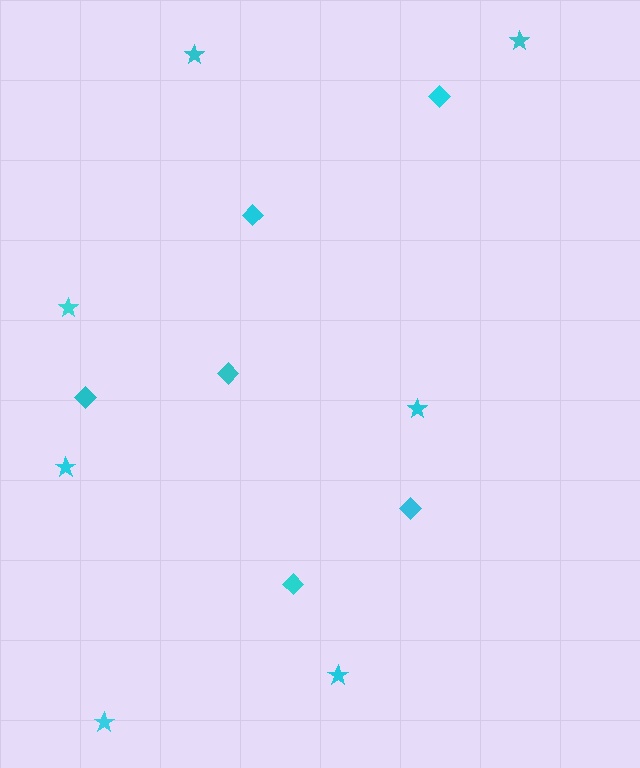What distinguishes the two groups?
There are 2 groups: one group of stars (7) and one group of diamonds (6).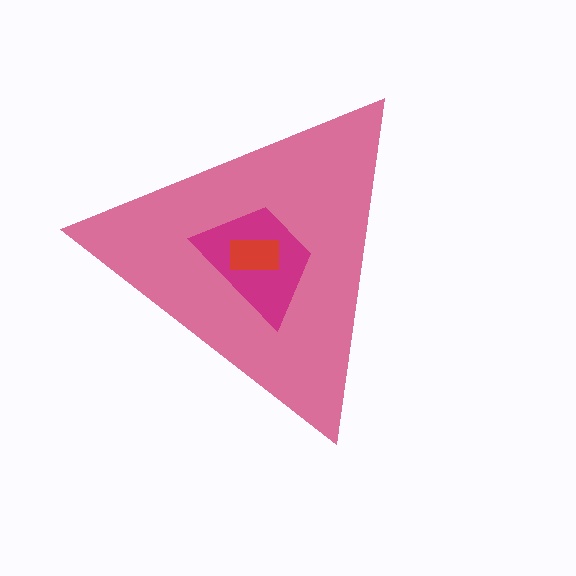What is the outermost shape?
The pink triangle.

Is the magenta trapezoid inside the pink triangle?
Yes.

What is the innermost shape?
The red rectangle.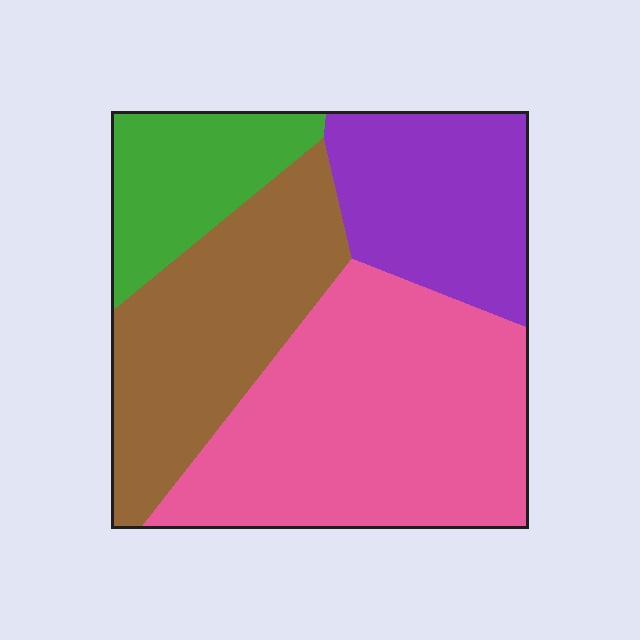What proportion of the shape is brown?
Brown covers about 25% of the shape.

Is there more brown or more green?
Brown.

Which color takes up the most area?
Pink, at roughly 40%.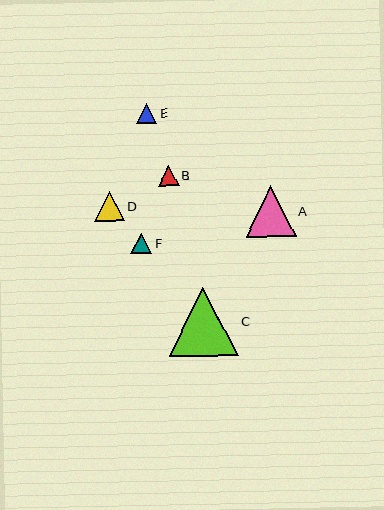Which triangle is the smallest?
Triangle B is the smallest with a size of approximately 20 pixels.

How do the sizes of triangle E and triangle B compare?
Triangle E and triangle B are approximately the same size.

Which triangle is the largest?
Triangle C is the largest with a size of approximately 69 pixels.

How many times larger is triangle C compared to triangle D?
Triangle C is approximately 2.3 times the size of triangle D.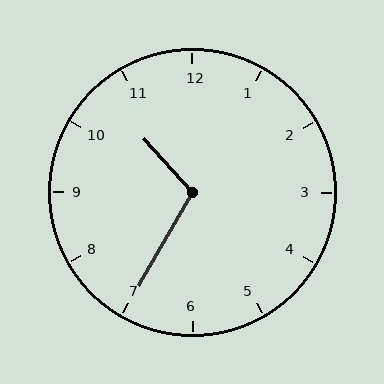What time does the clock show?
10:35.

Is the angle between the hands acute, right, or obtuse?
It is obtuse.